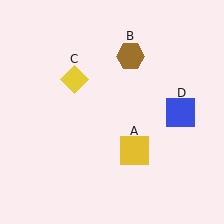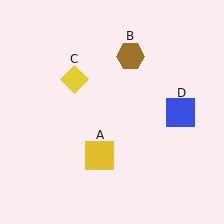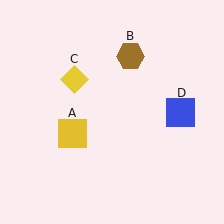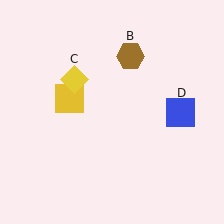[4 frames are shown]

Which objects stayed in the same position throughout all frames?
Brown hexagon (object B) and yellow diamond (object C) and blue square (object D) remained stationary.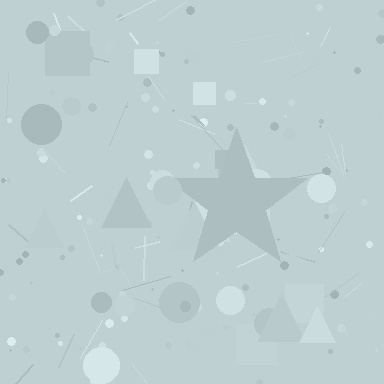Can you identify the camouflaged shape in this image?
The camouflaged shape is a star.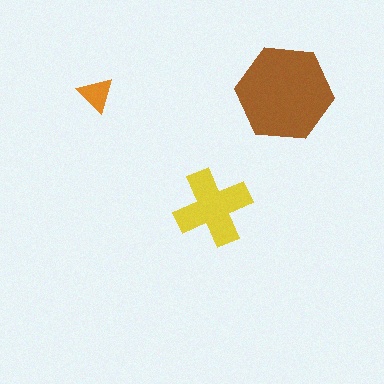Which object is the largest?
The brown hexagon.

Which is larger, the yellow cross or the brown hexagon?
The brown hexagon.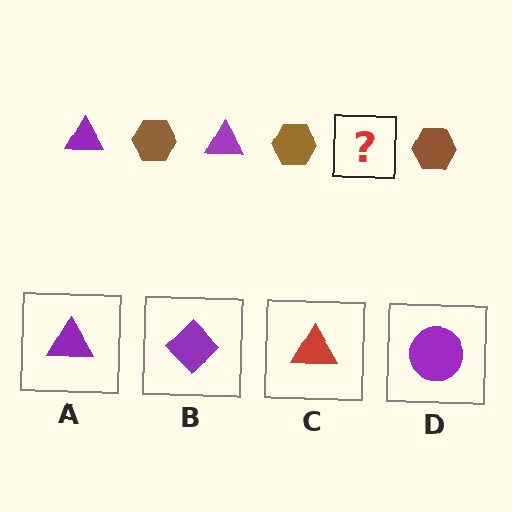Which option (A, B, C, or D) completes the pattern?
A.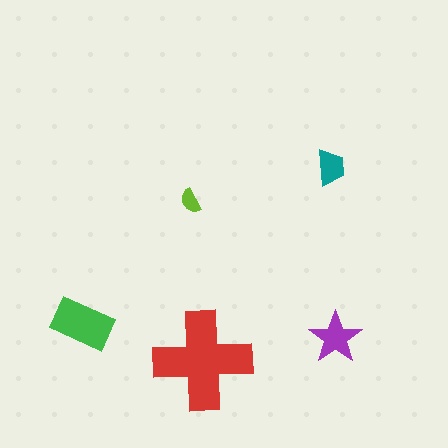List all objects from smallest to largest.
The lime semicircle, the teal trapezoid, the purple star, the green rectangle, the red cross.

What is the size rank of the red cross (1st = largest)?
1st.